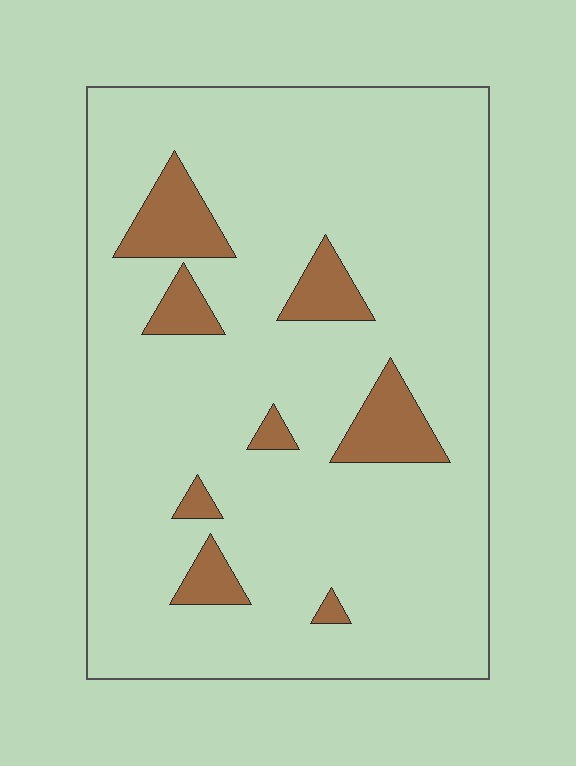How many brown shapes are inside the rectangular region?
8.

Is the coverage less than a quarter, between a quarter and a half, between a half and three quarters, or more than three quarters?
Less than a quarter.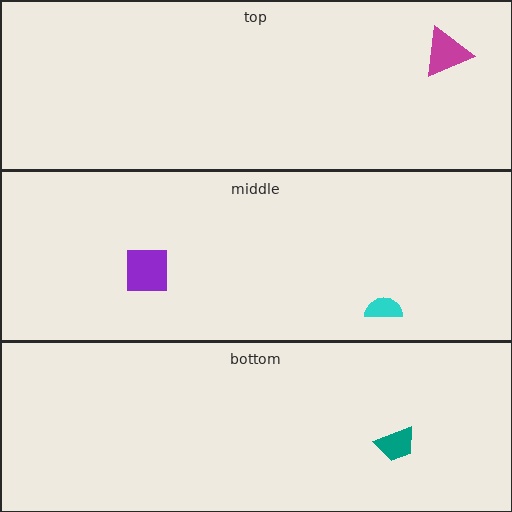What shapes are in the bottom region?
The teal trapezoid.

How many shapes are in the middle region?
2.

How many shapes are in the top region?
1.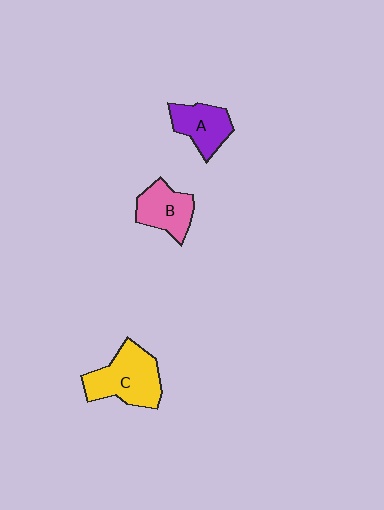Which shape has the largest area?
Shape C (yellow).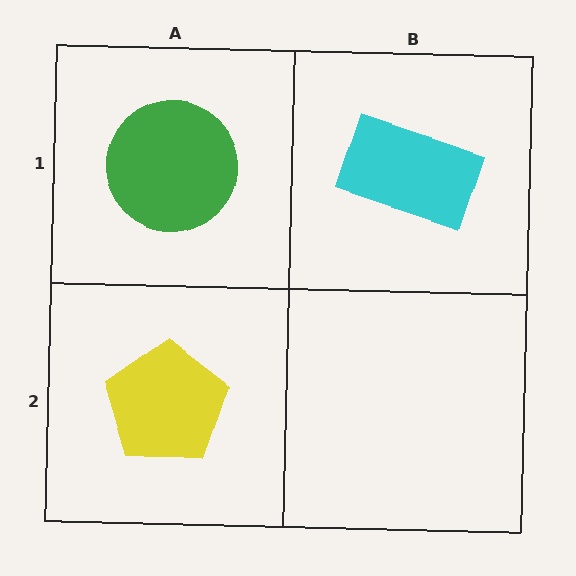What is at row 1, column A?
A green circle.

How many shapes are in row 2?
1 shape.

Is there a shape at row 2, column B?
No, that cell is empty.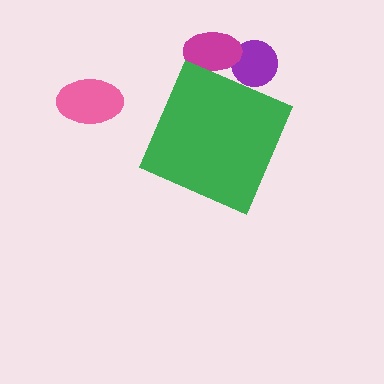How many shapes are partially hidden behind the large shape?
2 shapes are partially hidden.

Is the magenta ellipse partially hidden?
Yes, the magenta ellipse is partially hidden behind the green diamond.